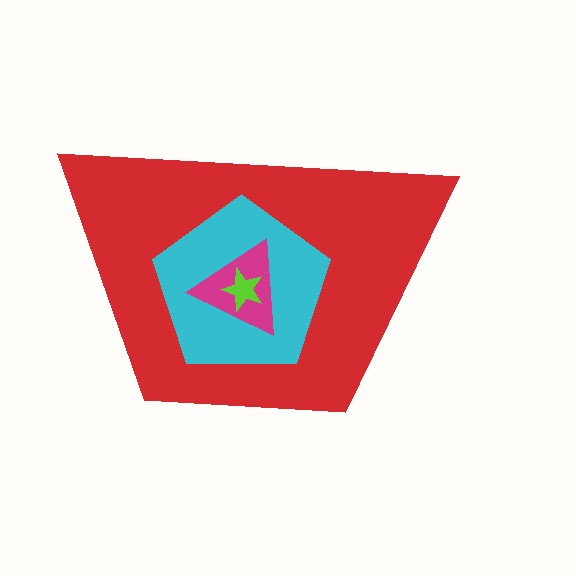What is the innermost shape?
The lime star.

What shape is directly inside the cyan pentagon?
The magenta triangle.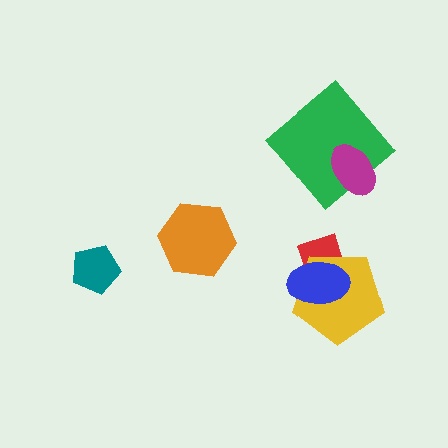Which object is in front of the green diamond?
The magenta ellipse is in front of the green diamond.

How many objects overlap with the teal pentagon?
0 objects overlap with the teal pentagon.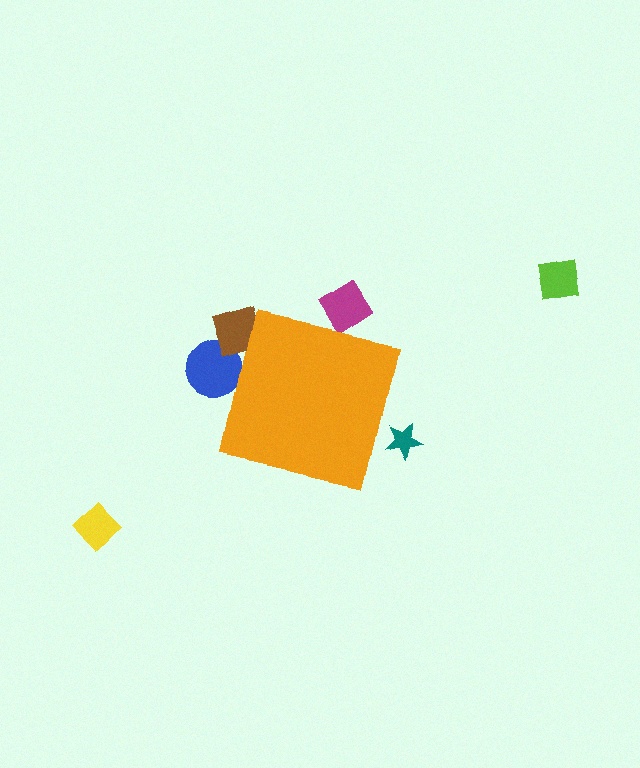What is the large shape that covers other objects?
An orange square.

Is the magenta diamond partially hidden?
Yes, the magenta diamond is partially hidden behind the orange square.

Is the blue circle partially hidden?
Yes, the blue circle is partially hidden behind the orange square.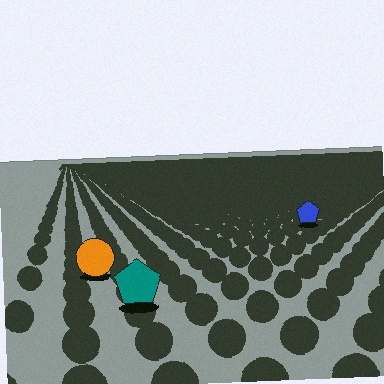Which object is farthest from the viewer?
The blue pentagon is farthest from the viewer. It appears smaller and the ground texture around it is denser.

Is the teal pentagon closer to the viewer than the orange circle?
Yes. The teal pentagon is closer — you can tell from the texture gradient: the ground texture is coarser near it.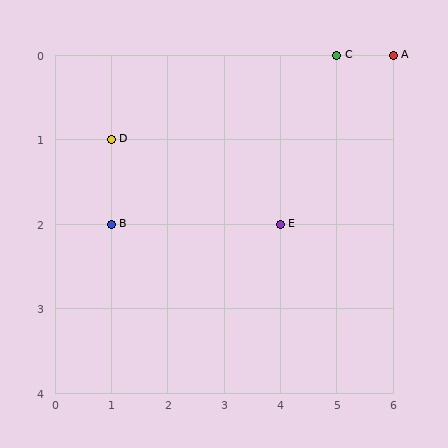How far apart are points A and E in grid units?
Points A and E are 2 columns and 2 rows apart (about 2.8 grid units diagonally).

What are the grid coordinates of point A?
Point A is at grid coordinates (6, 0).